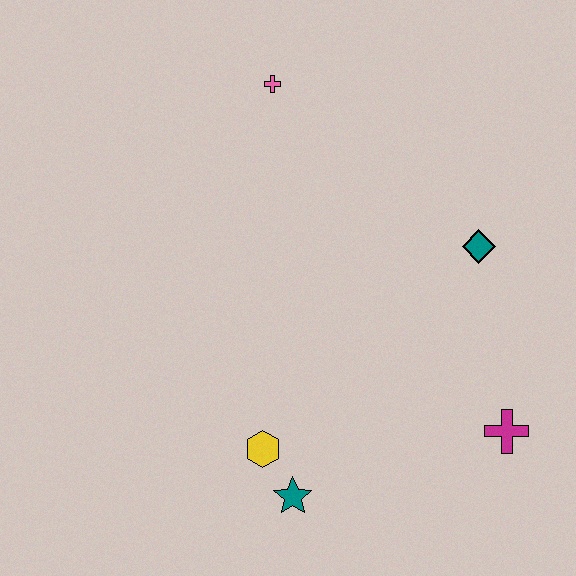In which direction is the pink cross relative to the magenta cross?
The pink cross is above the magenta cross.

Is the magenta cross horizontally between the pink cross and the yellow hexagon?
No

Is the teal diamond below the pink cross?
Yes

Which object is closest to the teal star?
The yellow hexagon is closest to the teal star.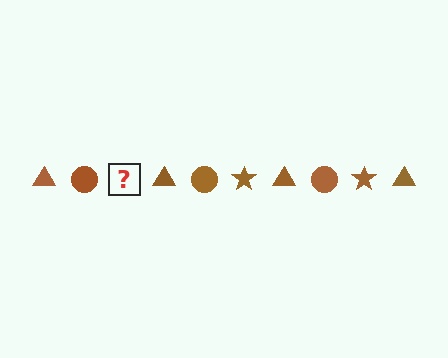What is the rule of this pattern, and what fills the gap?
The rule is that the pattern cycles through triangle, circle, star shapes in brown. The gap should be filled with a brown star.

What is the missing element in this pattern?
The missing element is a brown star.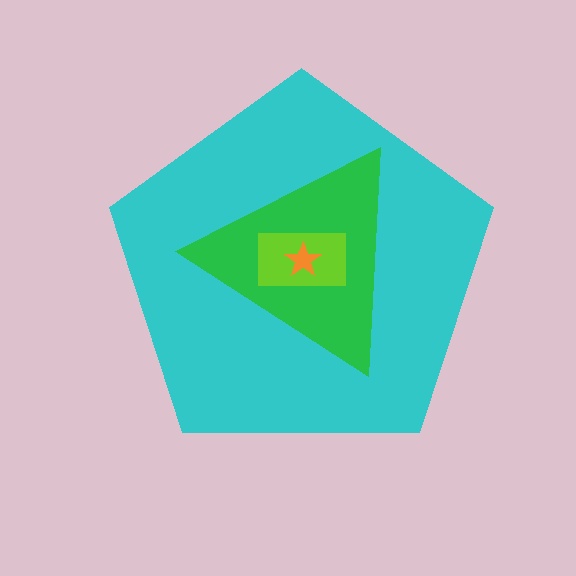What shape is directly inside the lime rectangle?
The orange star.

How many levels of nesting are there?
4.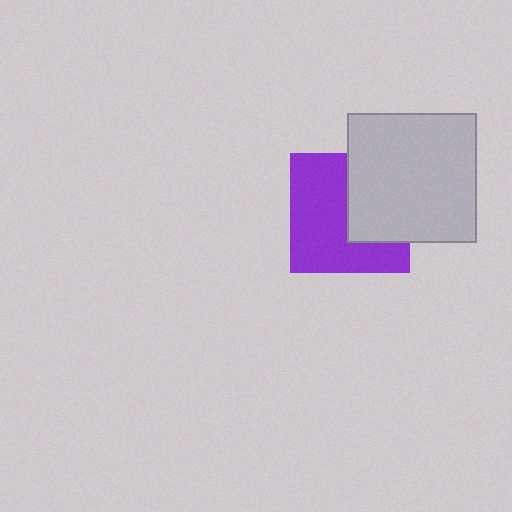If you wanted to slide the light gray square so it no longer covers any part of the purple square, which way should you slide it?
Slide it right — that is the most direct way to separate the two shapes.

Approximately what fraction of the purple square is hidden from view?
Roughly 39% of the purple square is hidden behind the light gray square.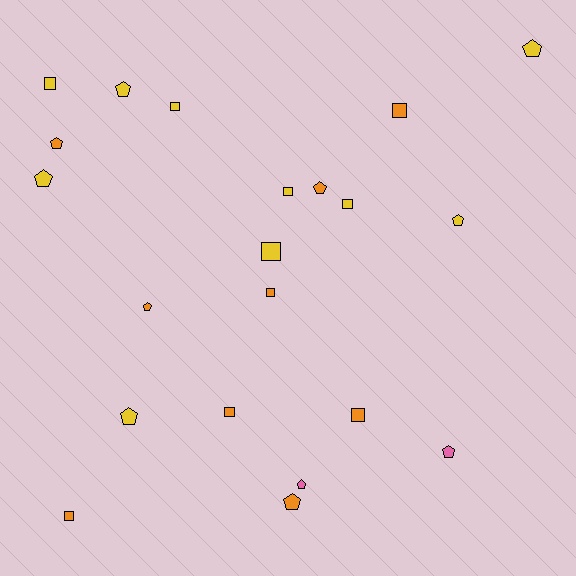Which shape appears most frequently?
Pentagon, with 11 objects.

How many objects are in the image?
There are 21 objects.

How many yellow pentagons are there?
There are 5 yellow pentagons.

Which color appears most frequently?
Yellow, with 10 objects.